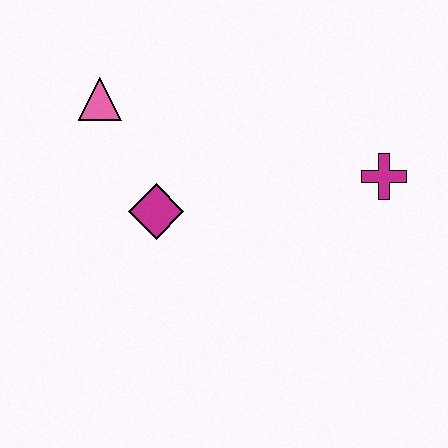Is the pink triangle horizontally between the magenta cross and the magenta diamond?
No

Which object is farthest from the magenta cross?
The pink triangle is farthest from the magenta cross.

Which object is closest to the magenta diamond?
The pink triangle is closest to the magenta diamond.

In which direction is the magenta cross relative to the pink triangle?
The magenta cross is to the right of the pink triangle.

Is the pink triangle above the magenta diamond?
Yes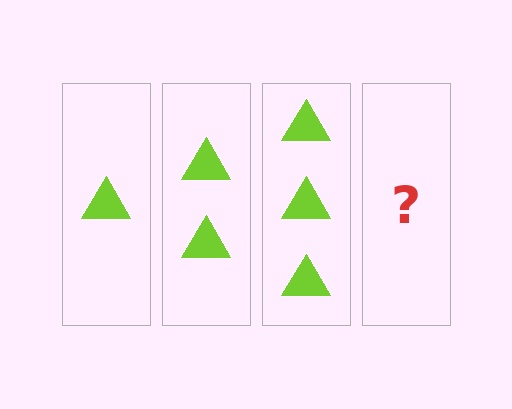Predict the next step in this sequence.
The next step is 4 triangles.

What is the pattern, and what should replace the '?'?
The pattern is that each step adds one more triangle. The '?' should be 4 triangles.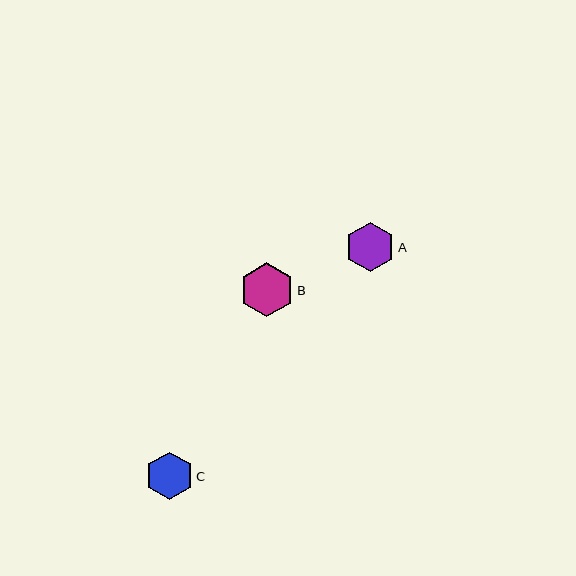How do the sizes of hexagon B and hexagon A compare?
Hexagon B and hexagon A are approximately the same size.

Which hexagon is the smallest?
Hexagon C is the smallest with a size of approximately 48 pixels.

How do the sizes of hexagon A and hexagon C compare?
Hexagon A and hexagon C are approximately the same size.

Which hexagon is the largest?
Hexagon B is the largest with a size of approximately 54 pixels.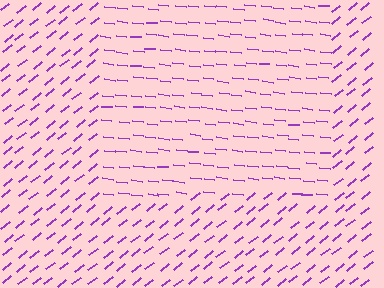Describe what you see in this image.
The image is filled with small purple line segments. A rectangle region in the image has lines oriented differently from the surrounding lines, creating a visible texture boundary.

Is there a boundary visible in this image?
Yes, there is a texture boundary formed by a change in line orientation.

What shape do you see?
I see a rectangle.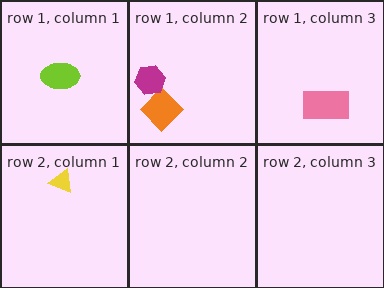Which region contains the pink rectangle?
The row 1, column 3 region.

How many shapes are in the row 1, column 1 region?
1.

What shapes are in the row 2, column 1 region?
The yellow triangle.